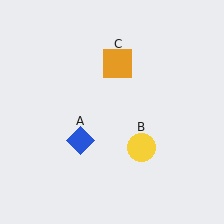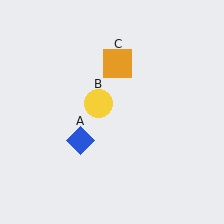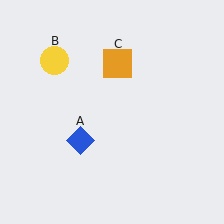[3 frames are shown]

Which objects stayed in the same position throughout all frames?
Blue diamond (object A) and orange square (object C) remained stationary.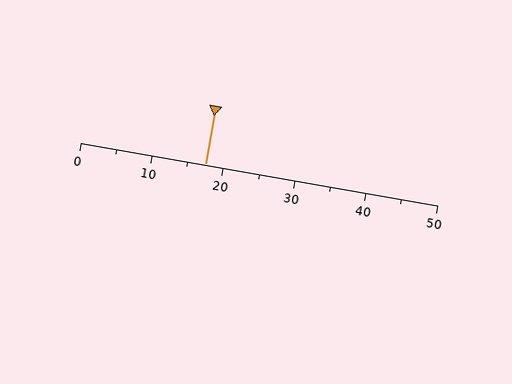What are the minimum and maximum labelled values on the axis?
The axis runs from 0 to 50.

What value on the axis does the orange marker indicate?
The marker indicates approximately 17.5.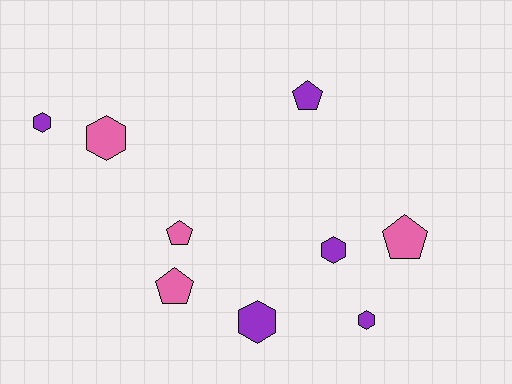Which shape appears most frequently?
Hexagon, with 5 objects.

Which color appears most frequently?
Purple, with 5 objects.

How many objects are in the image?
There are 9 objects.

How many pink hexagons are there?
There is 1 pink hexagon.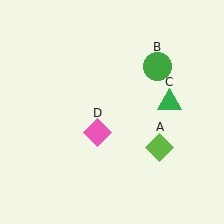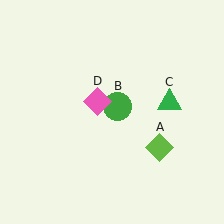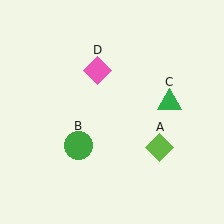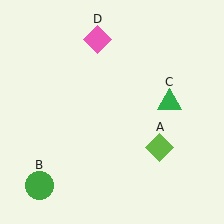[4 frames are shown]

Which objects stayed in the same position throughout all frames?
Lime diamond (object A) and green triangle (object C) remained stationary.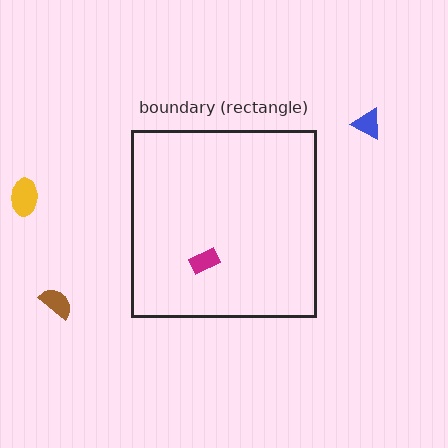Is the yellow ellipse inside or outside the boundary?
Outside.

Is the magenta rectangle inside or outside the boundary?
Inside.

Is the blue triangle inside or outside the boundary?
Outside.